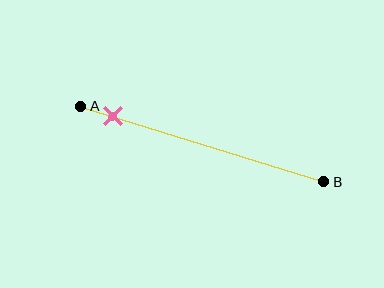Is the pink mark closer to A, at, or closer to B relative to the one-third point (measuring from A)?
The pink mark is closer to point A than the one-third point of segment AB.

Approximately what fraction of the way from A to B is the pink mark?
The pink mark is approximately 15% of the way from A to B.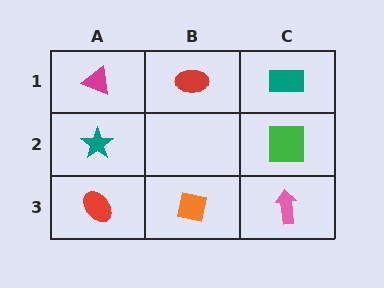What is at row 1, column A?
A magenta triangle.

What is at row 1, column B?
A red ellipse.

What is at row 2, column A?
A teal star.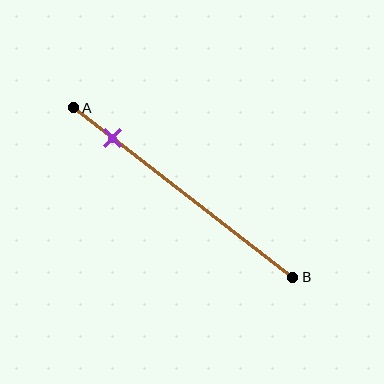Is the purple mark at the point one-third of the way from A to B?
No, the mark is at about 20% from A, not at the 33% one-third point.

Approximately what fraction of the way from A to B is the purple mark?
The purple mark is approximately 20% of the way from A to B.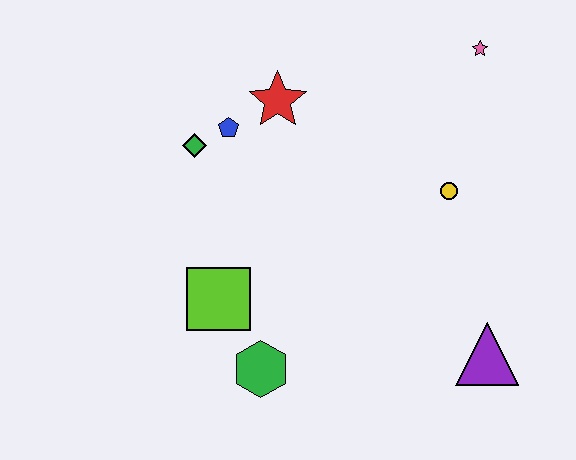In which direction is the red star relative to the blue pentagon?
The red star is to the right of the blue pentagon.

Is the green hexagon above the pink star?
No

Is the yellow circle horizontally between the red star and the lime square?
No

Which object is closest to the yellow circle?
The pink star is closest to the yellow circle.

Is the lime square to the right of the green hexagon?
No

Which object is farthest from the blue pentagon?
The purple triangle is farthest from the blue pentagon.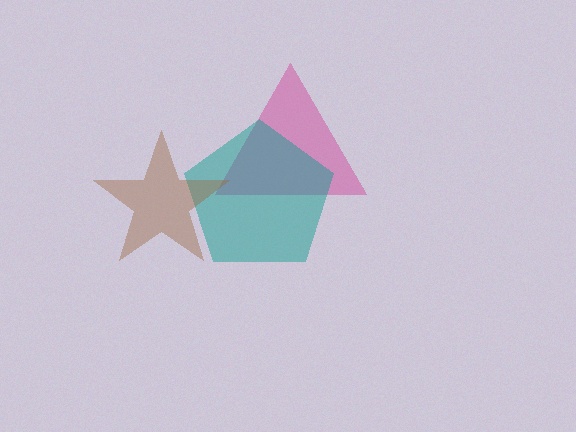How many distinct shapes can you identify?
There are 3 distinct shapes: a magenta triangle, a teal pentagon, a brown star.